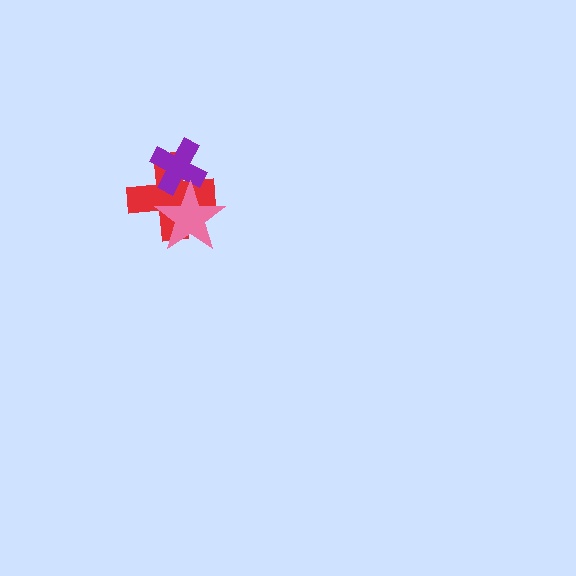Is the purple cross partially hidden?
Yes, it is partially covered by another shape.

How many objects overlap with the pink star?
2 objects overlap with the pink star.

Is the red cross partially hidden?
Yes, it is partially covered by another shape.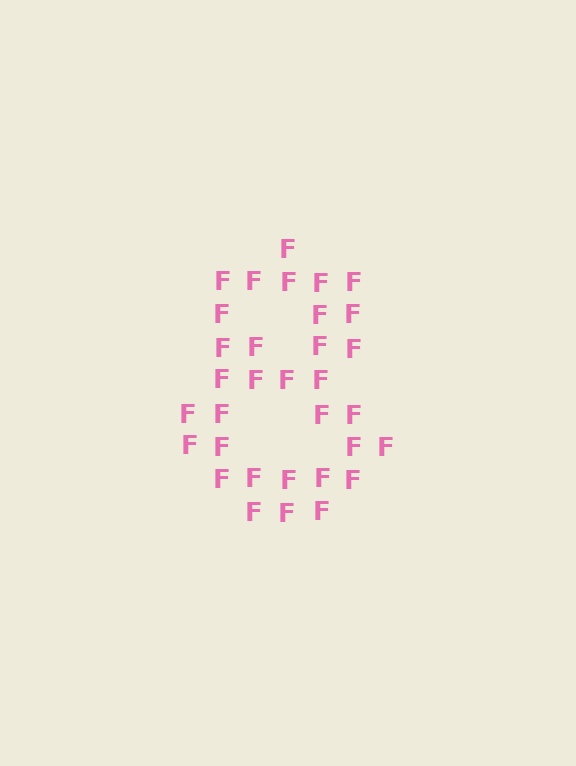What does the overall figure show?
The overall figure shows the digit 8.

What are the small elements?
The small elements are letter F's.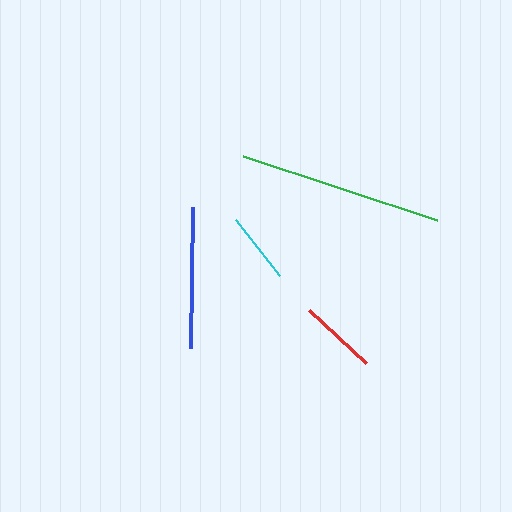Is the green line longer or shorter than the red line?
The green line is longer than the red line.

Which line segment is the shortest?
The cyan line is the shortest at approximately 71 pixels.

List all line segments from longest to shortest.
From longest to shortest: green, blue, red, cyan.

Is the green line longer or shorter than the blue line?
The green line is longer than the blue line.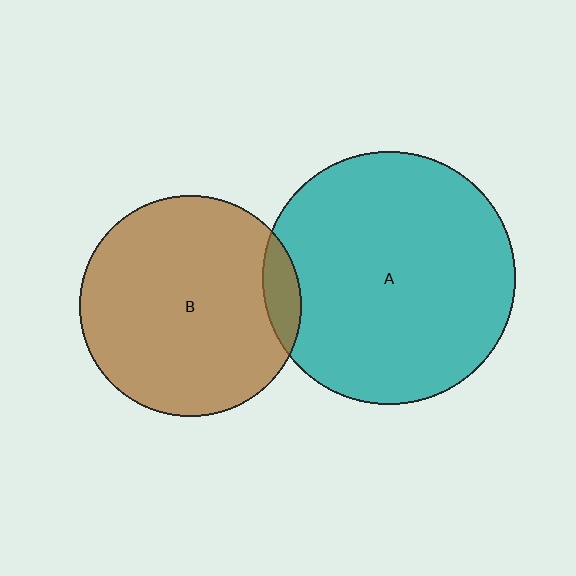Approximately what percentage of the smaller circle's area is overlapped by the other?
Approximately 10%.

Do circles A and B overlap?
Yes.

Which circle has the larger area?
Circle A (teal).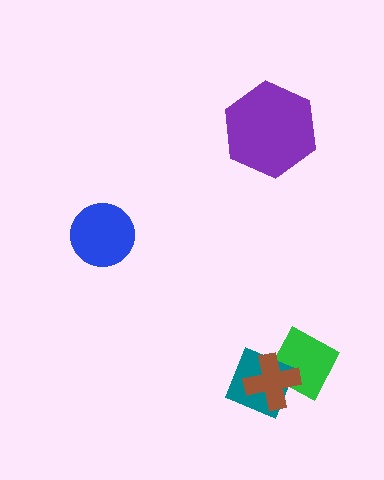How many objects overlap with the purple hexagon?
0 objects overlap with the purple hexagon.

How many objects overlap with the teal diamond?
2 objects overlap with the teal diamond.